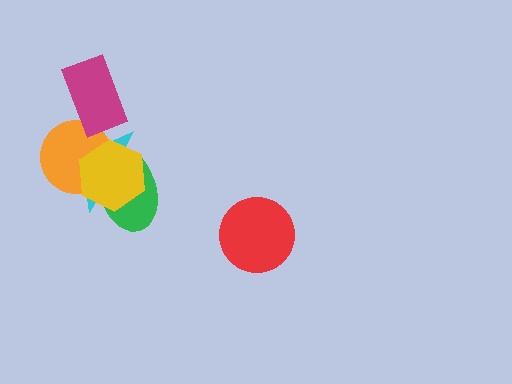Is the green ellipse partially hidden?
Yes, it is partially covered by another shape.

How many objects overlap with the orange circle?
4 objects overlap with the orange circle.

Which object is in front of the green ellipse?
The yellow hexagon is in front of the green ellipse.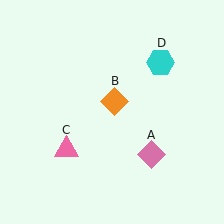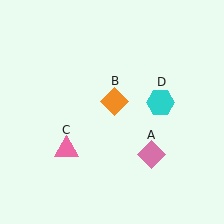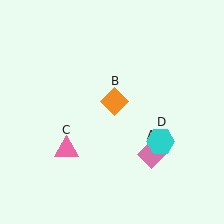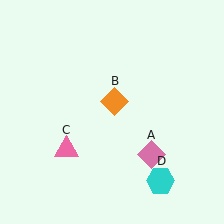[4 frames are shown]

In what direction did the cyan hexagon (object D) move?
The cyan hexagon (object D) moved down.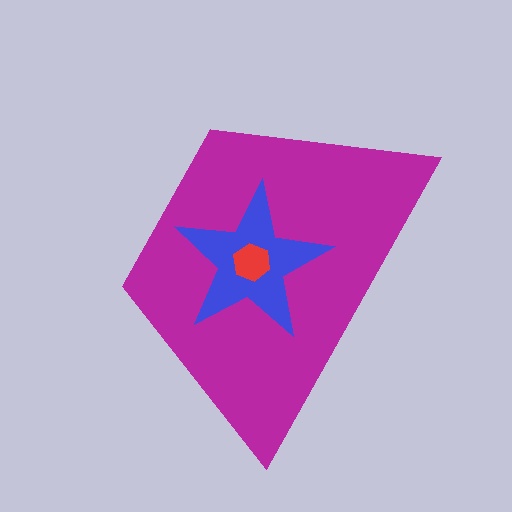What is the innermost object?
The red hexagon.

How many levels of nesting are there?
3.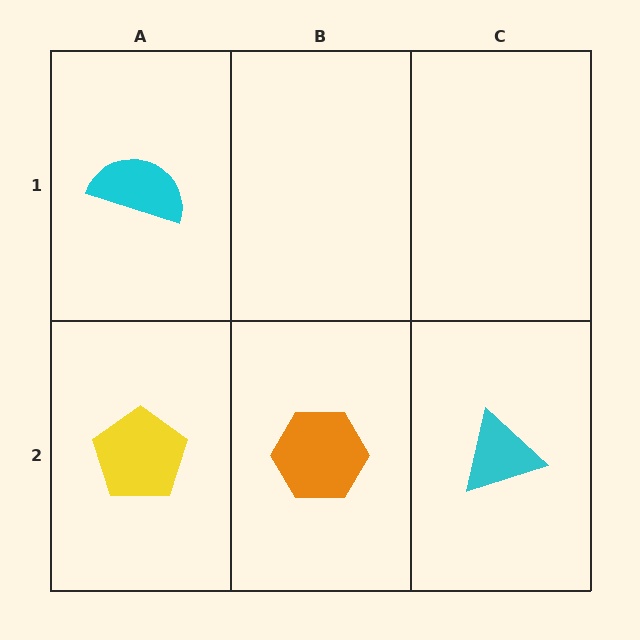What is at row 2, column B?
An orange hexagon.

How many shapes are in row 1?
1 shape.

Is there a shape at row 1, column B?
No, that cell is empty.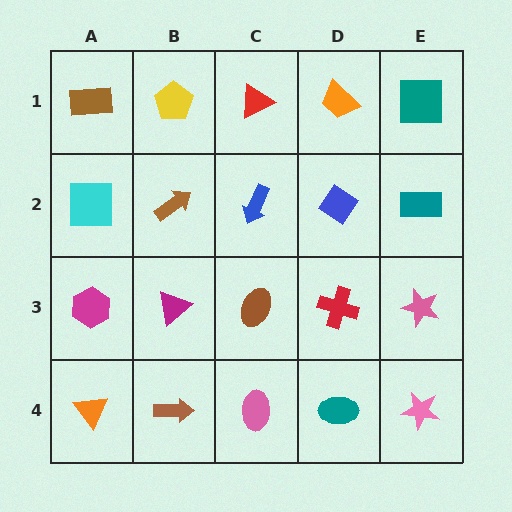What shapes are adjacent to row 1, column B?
A brown arrow (row 2, column B), a brown rectangle (row 1, column A), a red triangle (row 1, column C).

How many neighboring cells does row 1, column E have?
2.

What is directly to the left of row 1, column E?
An orange trapezoid.